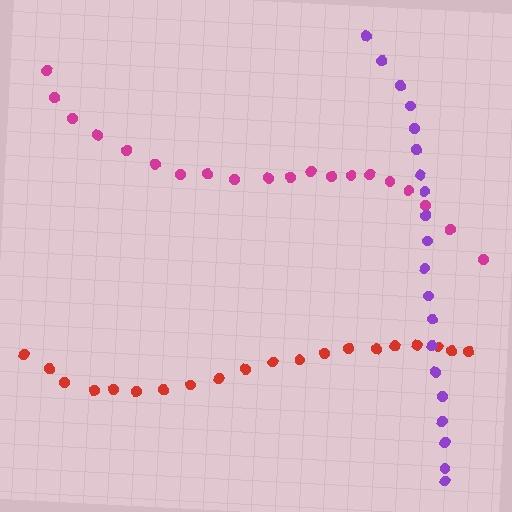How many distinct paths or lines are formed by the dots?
There are 3 distinct paths.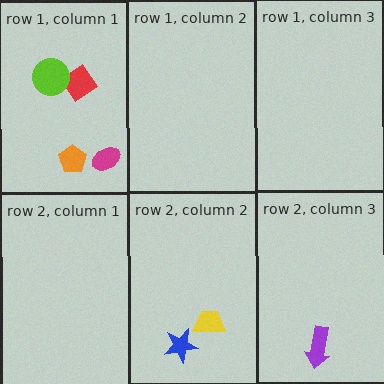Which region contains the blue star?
The row 2, column 2 region.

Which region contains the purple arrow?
The row 2, column 3 region.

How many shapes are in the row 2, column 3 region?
1.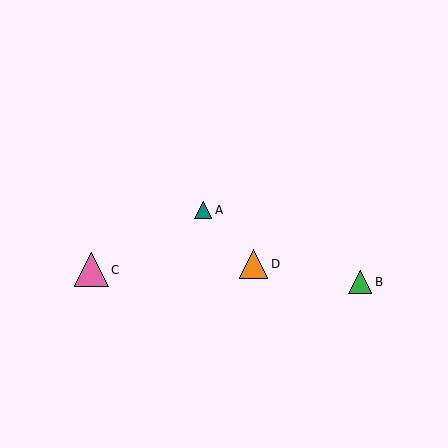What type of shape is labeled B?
Shape B is a green triangle.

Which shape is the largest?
The pink triangle (labeled C) is the largest.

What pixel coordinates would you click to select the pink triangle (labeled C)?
Click at (91, 270) to select the pink triangle C.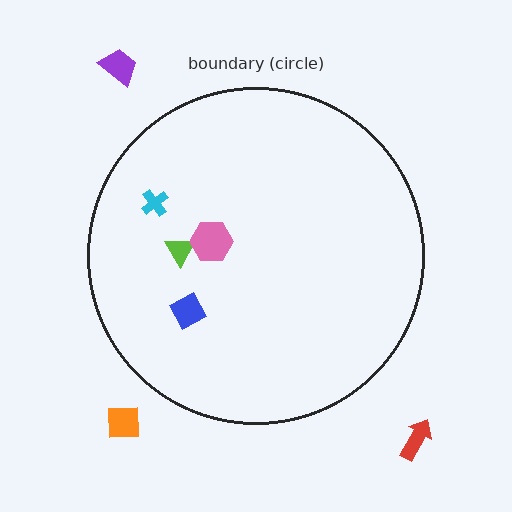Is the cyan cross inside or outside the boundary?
Inside.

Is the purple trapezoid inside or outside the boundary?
Outside.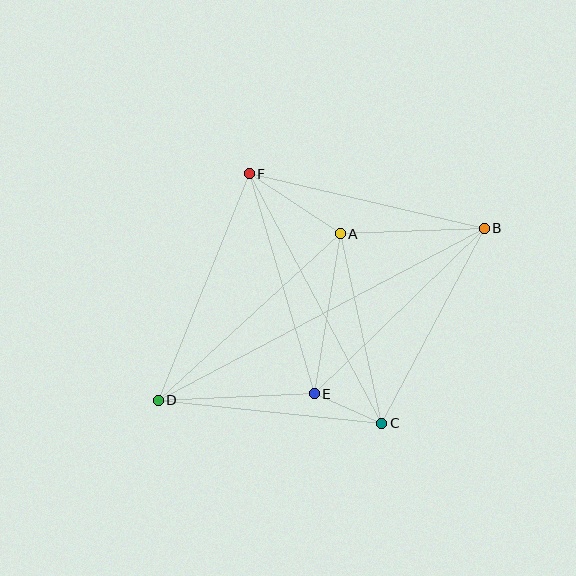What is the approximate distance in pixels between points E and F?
The distance between E and F is approximately 229 pixels.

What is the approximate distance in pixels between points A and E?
The distance between A and E is approximately 162 pixels.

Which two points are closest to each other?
Points C and E are closest to each other.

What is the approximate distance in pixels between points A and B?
The distance between A and B is approximately 144 pixels.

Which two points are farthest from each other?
Points B and D are farthest from each other.